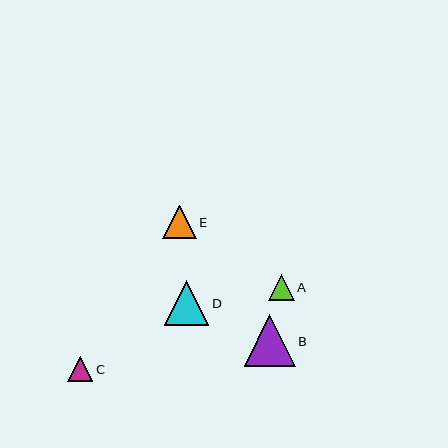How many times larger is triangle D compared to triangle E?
Triangle D is approximately 1.3 times the size of triangle E.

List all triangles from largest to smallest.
From largest to smallest: B, D, E, A, C.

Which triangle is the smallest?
Triangle C is the smallest with a size of approximately 25 pixels.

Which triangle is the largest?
Triangle B is the largest with a size of approximately 51 pixels.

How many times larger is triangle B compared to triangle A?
Triangle B is approximately 2.0 times the size of triangle A.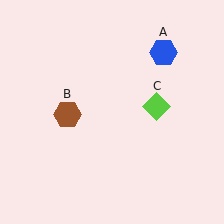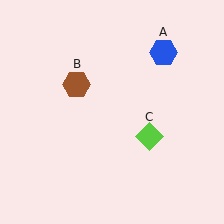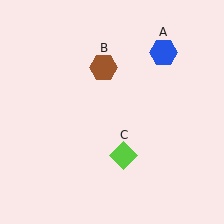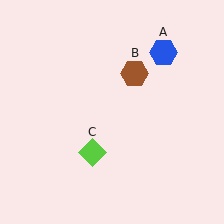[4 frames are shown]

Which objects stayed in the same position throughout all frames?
Blue hexagon (object A) remained stationary.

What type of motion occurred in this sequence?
The brown hexagon (object B), lime diamond (object C) rotated clockwise around the center of the scene.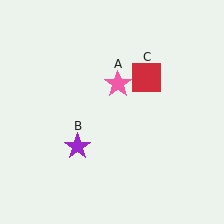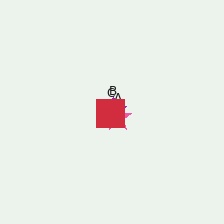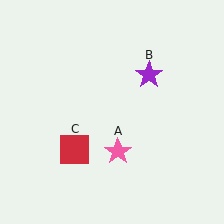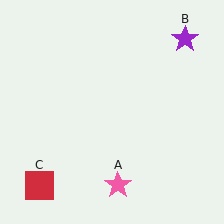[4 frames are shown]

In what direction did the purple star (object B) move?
The purple star (object B) moved up and to the right.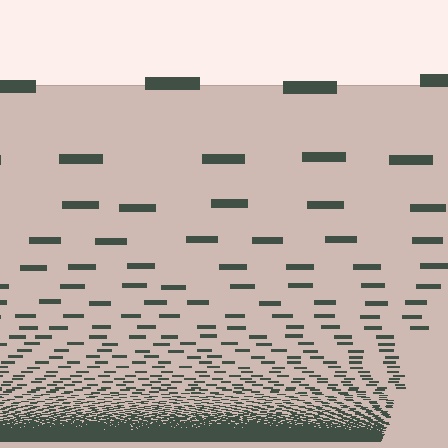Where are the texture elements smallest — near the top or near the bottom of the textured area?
Near the bottom.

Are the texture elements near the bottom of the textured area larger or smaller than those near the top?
Smaller. The gradient is inverted — elements near the bottom are smaller and denser.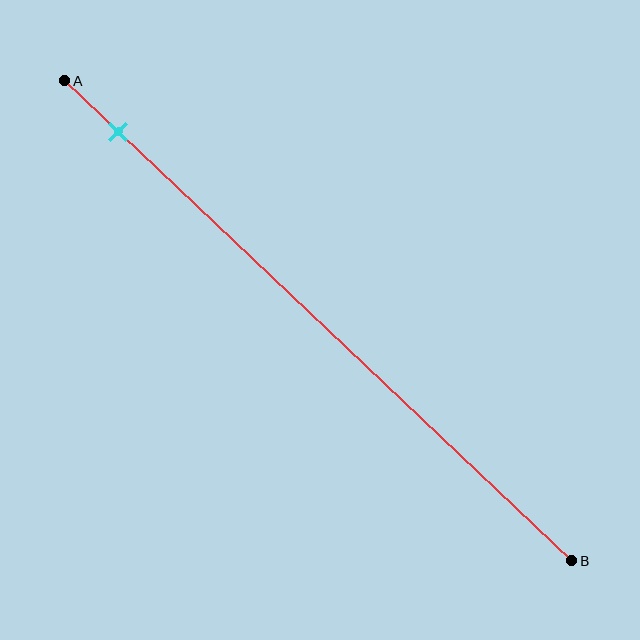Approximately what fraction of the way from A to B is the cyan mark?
The cyan mark is approximately 10% of the way from A to B.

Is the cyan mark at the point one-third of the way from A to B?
No, the mark is at about 10% from A, not at the 33% one-third point.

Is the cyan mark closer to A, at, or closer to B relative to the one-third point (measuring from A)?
The cyan mark is closer to point A than the one-third point of segment AB.